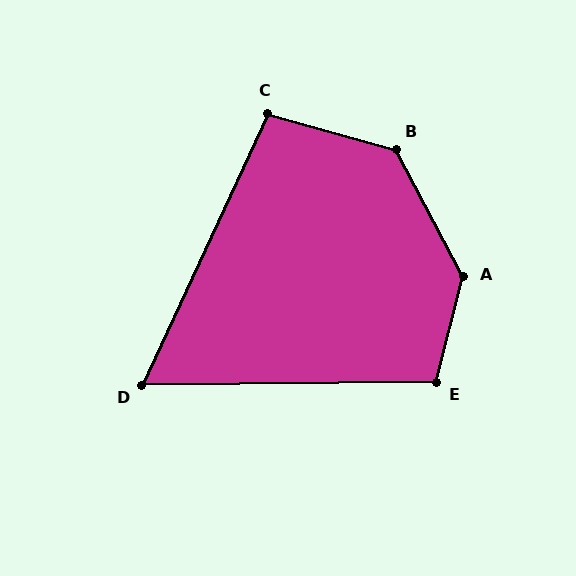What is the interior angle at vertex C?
Approximately 99 degrees (obtuse).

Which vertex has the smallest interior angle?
D, at approximately 65 degrees.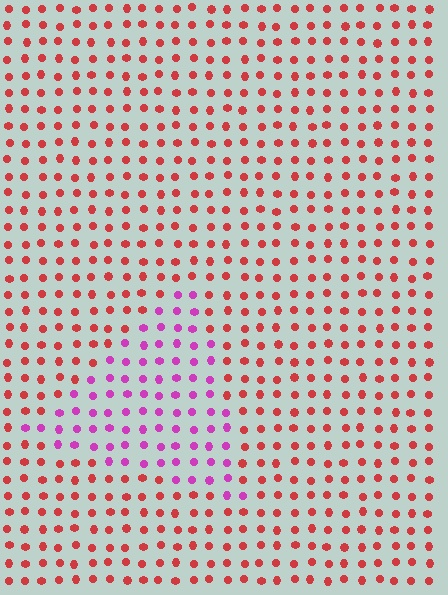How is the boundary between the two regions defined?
The boundary is defined purely by a slight shift in hue (about 50 degrees). Spacing, size, and orientation are identical on both sides.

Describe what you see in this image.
The image is filled with small red elements in a uniform arrangement. A triangle-shaped region is visible where the elements are tinted to a slightly different hue, forming a subtle color boundary.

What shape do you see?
I see a triangle.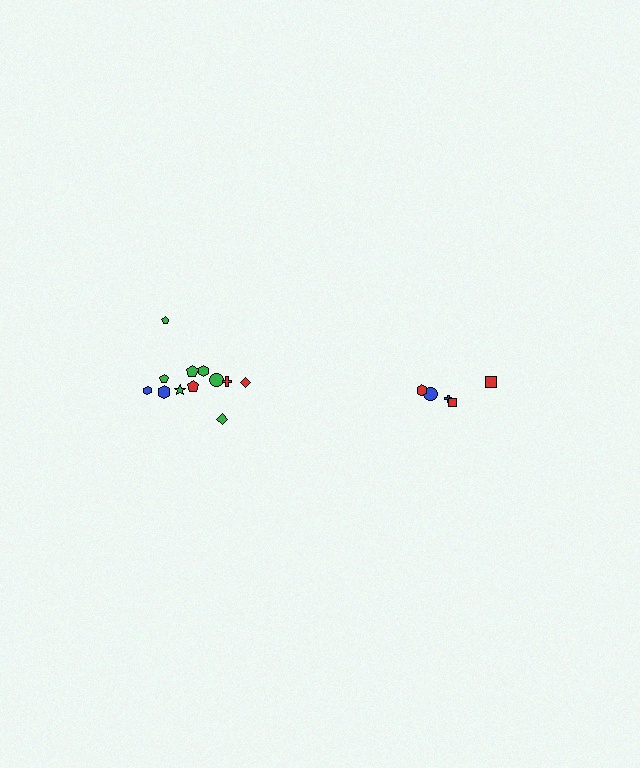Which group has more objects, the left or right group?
The left group.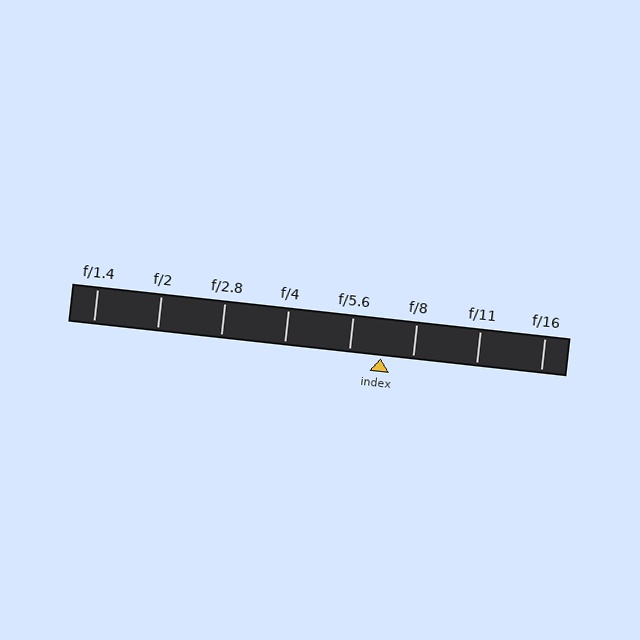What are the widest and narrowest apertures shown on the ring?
The widest aperture shown is f/1.4 and the narrowest is f/16.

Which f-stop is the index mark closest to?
The index mark is closest to f/8.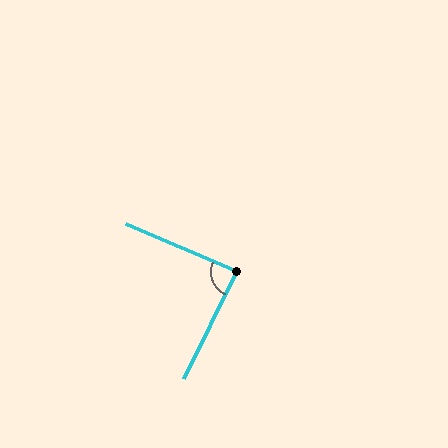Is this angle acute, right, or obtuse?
It is approximately a right angle.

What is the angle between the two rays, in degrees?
Approximately 87 degrees.